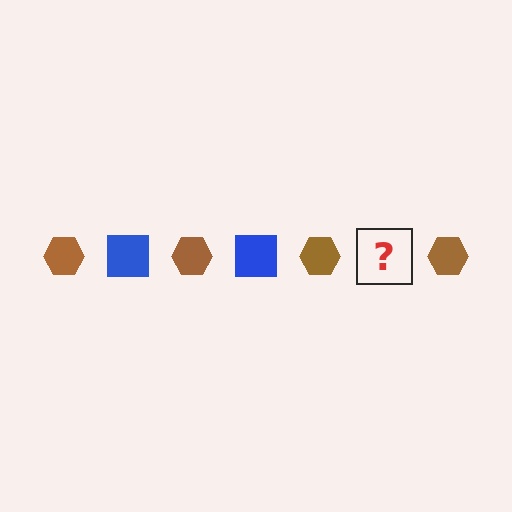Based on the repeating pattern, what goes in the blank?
The blank should be a blue square.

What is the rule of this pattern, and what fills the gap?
The rule is that the pattern alternates between brown hexagon and blue square. The gap should be filled with a blue square.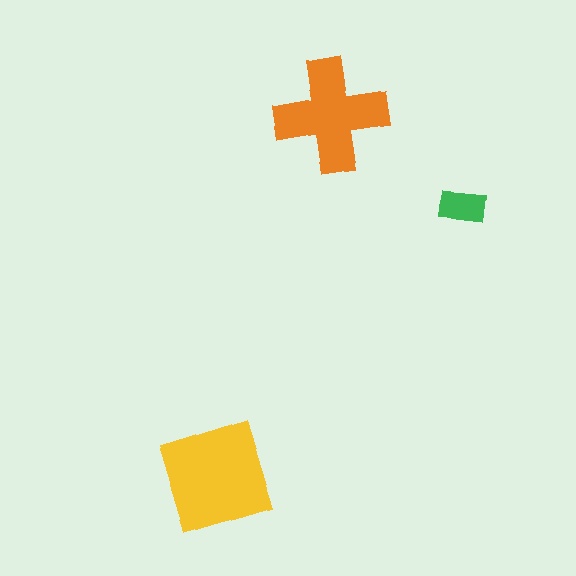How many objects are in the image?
There are 3 objects in the image.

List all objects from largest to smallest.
The yellow square, the orange cross, the green rectangle.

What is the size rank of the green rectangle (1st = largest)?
3rd.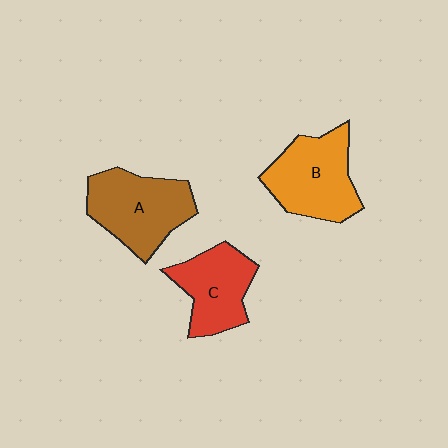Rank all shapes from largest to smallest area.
From largest to smallest: A (brown), B (orange), C (red).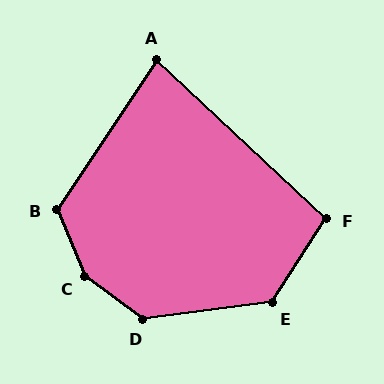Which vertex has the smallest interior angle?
A, at approximately 81 degrees.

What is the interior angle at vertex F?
Approximately 101 degrees (obtuse).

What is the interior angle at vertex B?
Approximately 123 degrees (obtuse).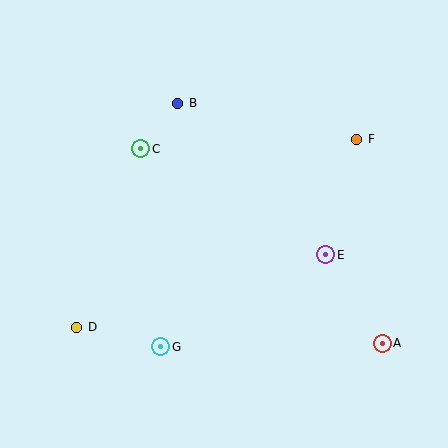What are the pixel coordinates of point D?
Point D is at (77, 327).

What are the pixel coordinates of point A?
Point A is at (382, 343).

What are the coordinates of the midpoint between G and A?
The midpoint between G and A is at (271, 345).